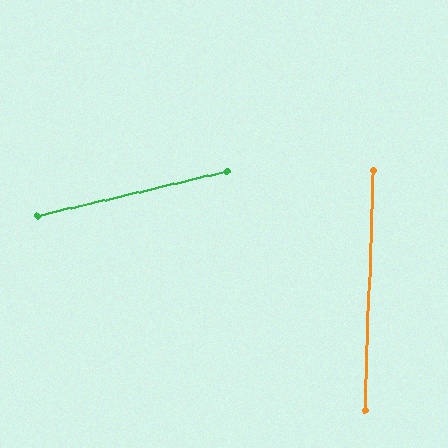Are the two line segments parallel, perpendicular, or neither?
Neither parallel nor perpendicular — they differ by about 75°.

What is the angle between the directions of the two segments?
Approximately 75 degrees.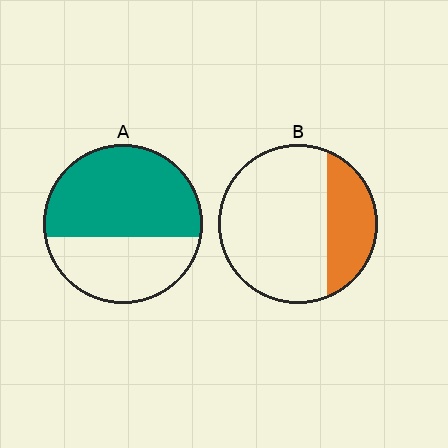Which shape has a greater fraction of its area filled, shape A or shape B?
Shape A.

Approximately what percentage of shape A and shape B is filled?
A is approximately 60% and B is approximately 25%.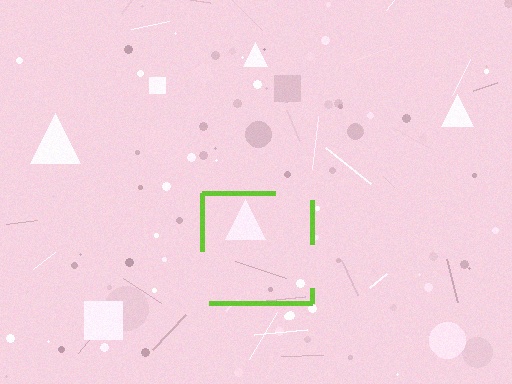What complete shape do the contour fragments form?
The contour fragments form a square.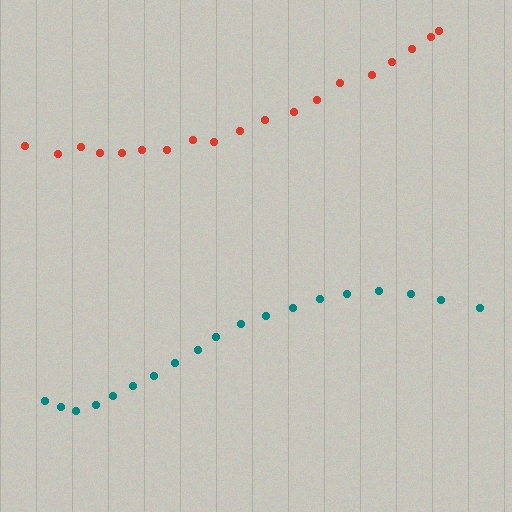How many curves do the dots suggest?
There are 2 distinct paths.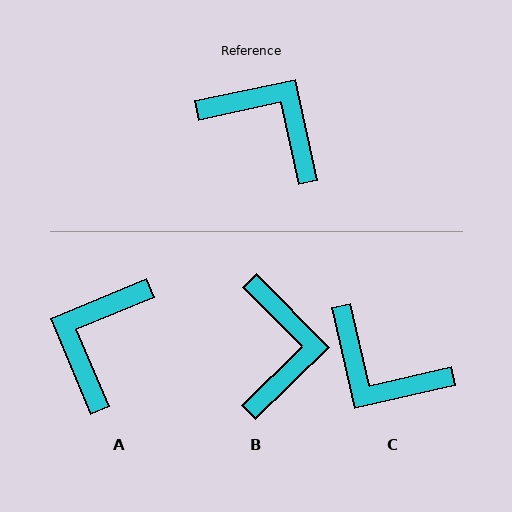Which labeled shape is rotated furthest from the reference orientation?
C, about 179 degrees away.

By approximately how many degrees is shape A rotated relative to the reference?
Approximately 100 degrees counter-clockwise.